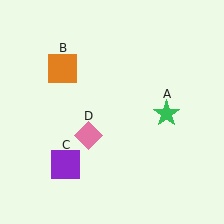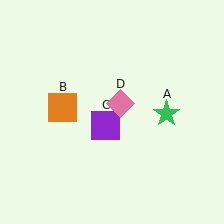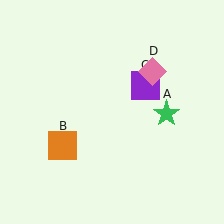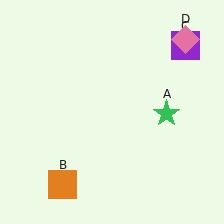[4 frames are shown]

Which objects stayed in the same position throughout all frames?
Green star (object A) remained stationary.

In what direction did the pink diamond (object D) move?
The pink diamond (object D) moved up and to the right.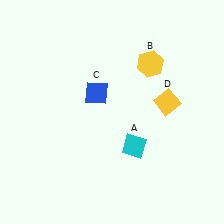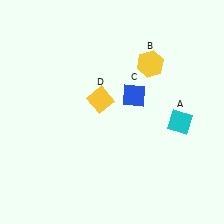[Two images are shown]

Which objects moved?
The objects that moved are: the cyan diamond (A), the blue diamond (C), the yellow diamond (D).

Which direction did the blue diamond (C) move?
The blue diamond (C) moved right.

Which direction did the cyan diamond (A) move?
The cyan diamond (A) moved right.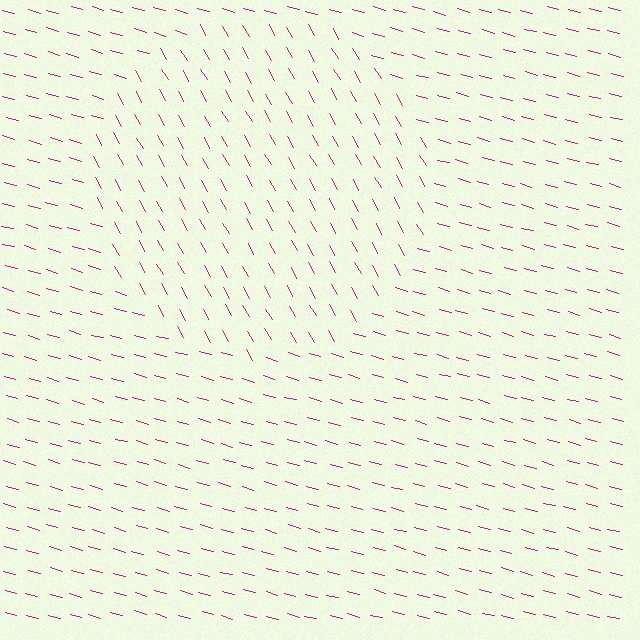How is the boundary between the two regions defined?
The boundary is defined purely by a change in line orientation (approximately 45 degrees difference). All lines are the same color and thickness.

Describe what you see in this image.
The image is filled with small magenta line segments. A circle region in the image has lines oriented differently from the surrounding lines, creating a visible texture boundary.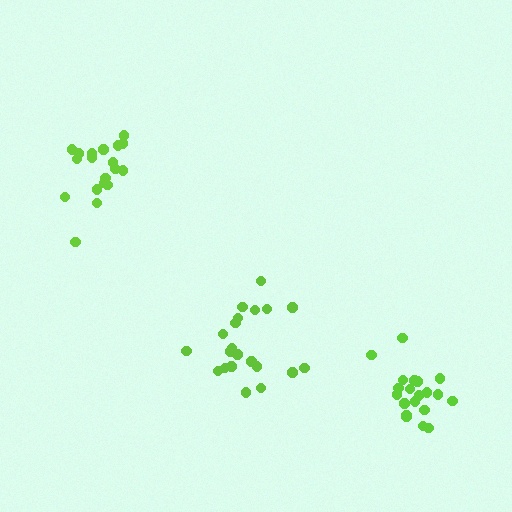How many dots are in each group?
Group 1: 19 dots, Group 2: 20 dots, Group 3: 21 dots (60 total).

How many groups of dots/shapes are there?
There are 3 groups.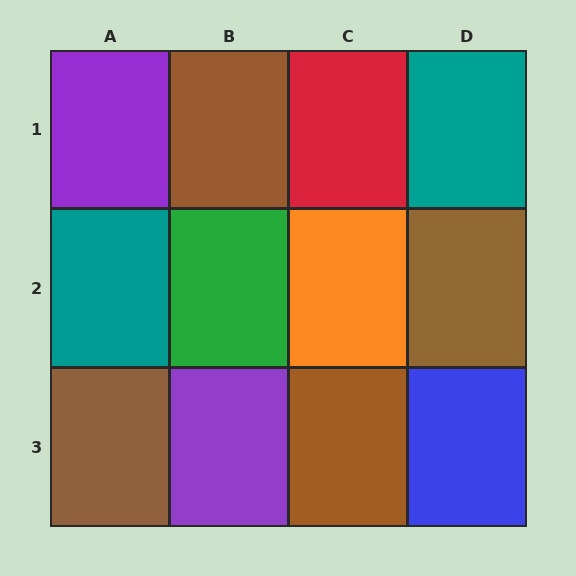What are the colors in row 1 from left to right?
Purple, brown, red, teal.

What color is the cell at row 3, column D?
Blue.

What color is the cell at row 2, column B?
Green.